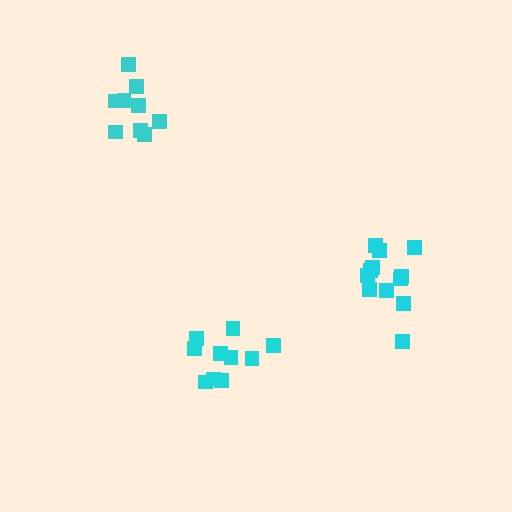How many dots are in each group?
Group 1: 12 dots, Group 2: 9 dots, Group 3: 10 dots (31 total).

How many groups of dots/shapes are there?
There are 3 groups.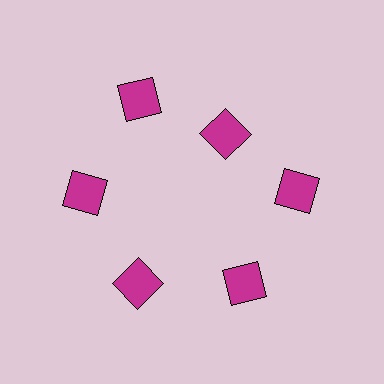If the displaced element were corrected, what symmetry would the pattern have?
It would have 6-fold rotational symmetry — the pattern would map onto itself every 60 degrees.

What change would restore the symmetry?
The symmetry would be restored by moving it outward, back onto the ring so that all 6 squares sit at equal angles and equal distance from the center.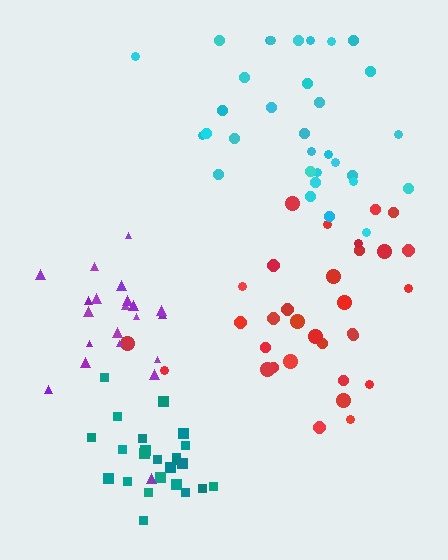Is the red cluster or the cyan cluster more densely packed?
Red.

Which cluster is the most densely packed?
Teal.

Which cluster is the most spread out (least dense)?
Cyan.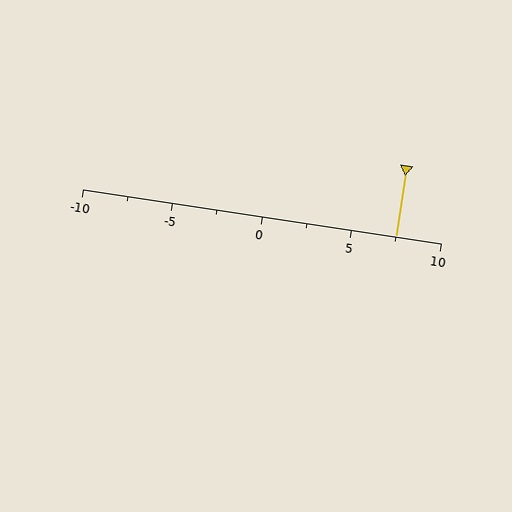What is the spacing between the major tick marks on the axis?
The major ticks are spaced 5 apart.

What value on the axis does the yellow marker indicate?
The marker indicates approximately 7.5.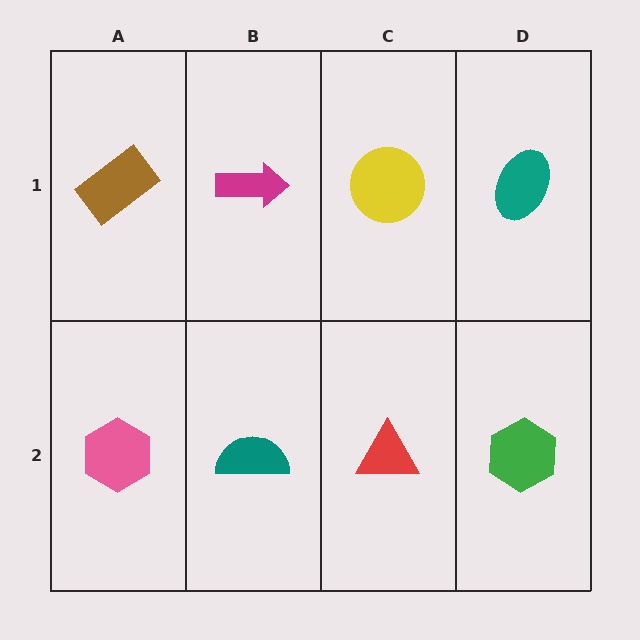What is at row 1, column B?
A magenta arrow.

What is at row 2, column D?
A green hexagon.